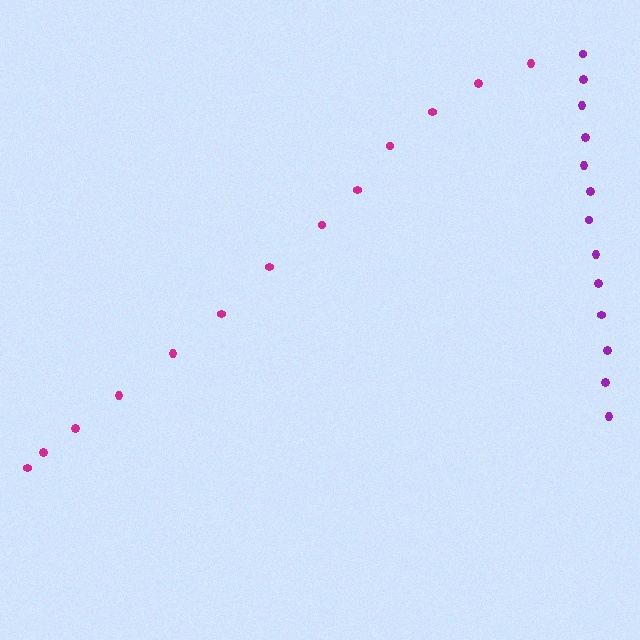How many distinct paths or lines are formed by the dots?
There are 2 distinct paths.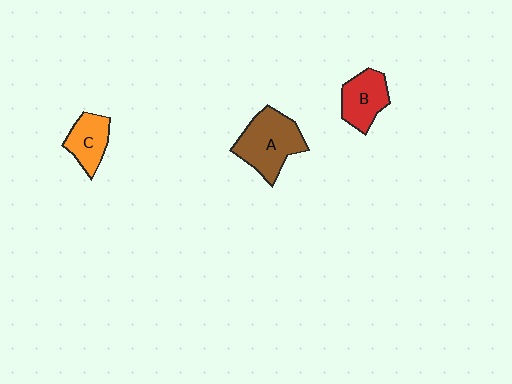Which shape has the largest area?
Shape A (brown).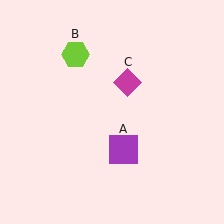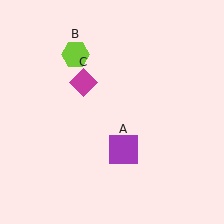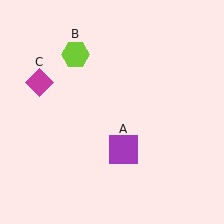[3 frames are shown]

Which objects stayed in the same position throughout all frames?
Purple square (object A) and lime hexagon (object B) remained stationary.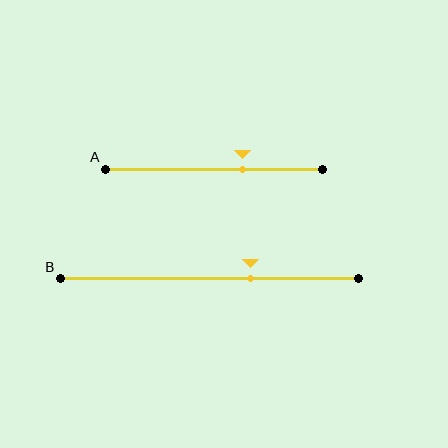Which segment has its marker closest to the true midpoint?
Segment A has its marker closest to the true midpoint.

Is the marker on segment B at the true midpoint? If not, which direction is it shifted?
No, the marker on segment B is shifted to the right by about 14% of the segment length.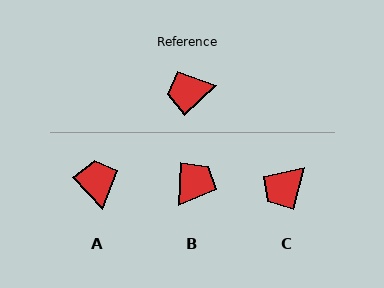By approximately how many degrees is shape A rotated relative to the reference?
Approximately 91 degrees clockwise.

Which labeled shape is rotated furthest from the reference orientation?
B, about 137 degrees away.